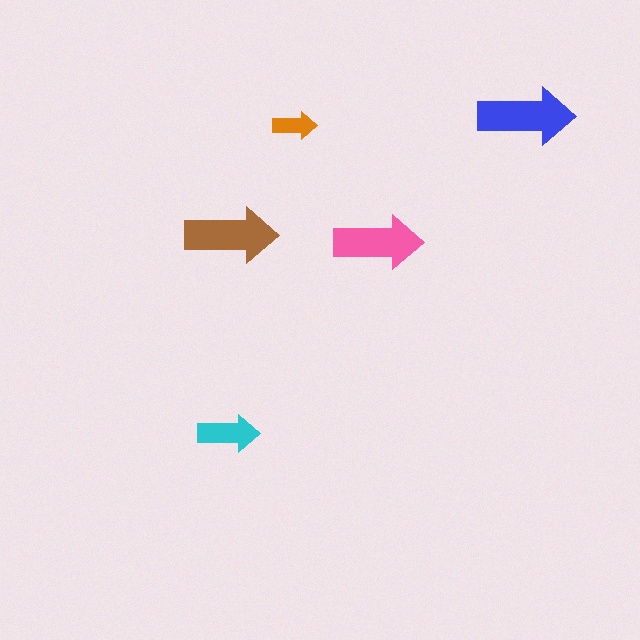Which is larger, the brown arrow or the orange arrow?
The brown one.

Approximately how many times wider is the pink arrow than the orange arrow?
About 2 times wider.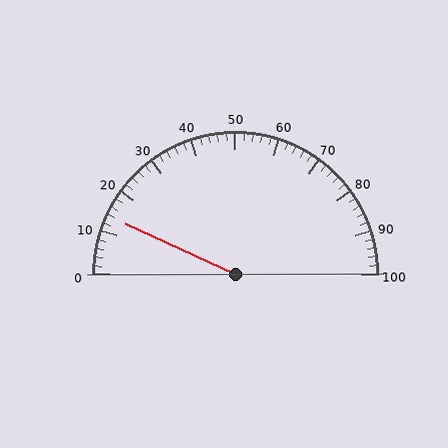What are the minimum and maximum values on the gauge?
The gauge ranges from 0 to 100.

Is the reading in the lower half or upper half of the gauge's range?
The reading is in the lower half of the range (0 to 100).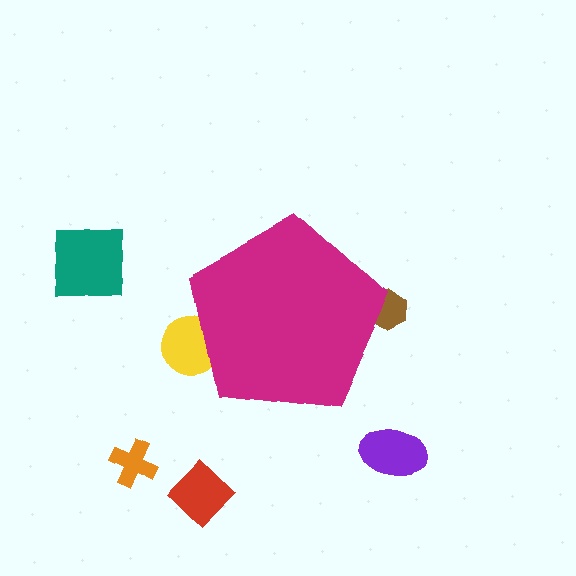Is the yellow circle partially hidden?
Yes, the yellow circle is partially hidden behind the magenta pentagon.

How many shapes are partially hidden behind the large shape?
2 shapes are partially hidden.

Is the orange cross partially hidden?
No, the orange cross is fully visible.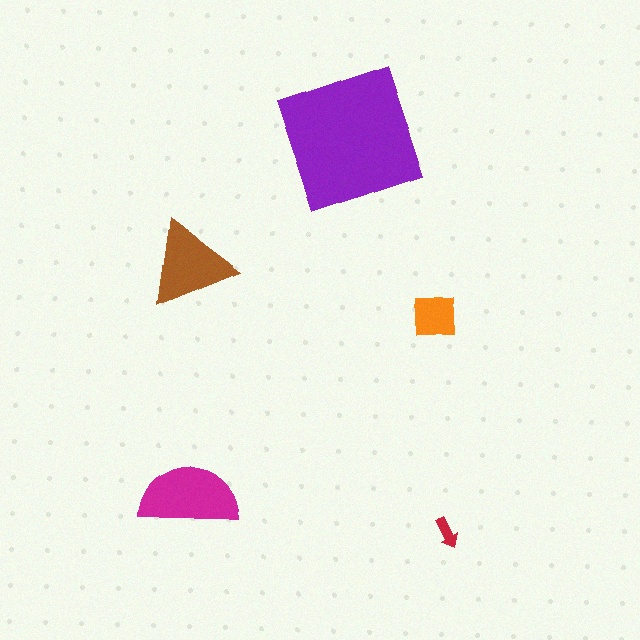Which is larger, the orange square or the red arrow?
The orange square.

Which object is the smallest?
The red arrow.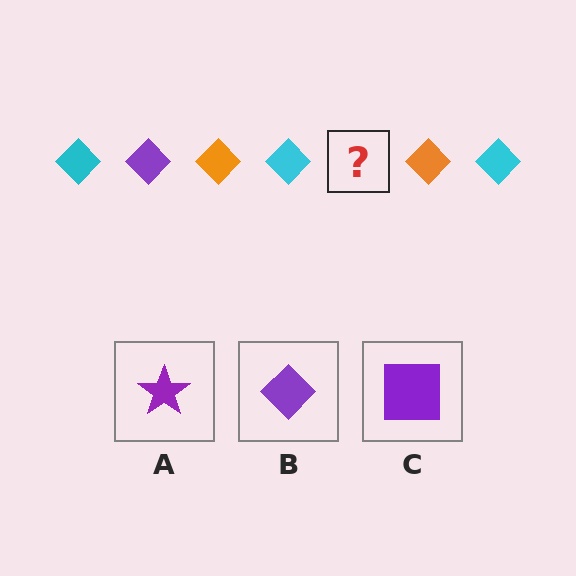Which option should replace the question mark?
Option B.